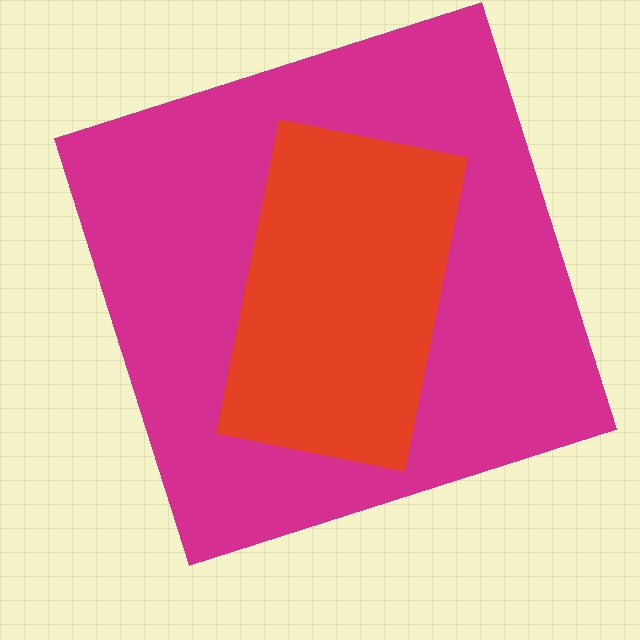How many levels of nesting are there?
2.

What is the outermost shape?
The magenta square.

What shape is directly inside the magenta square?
The red rectangle.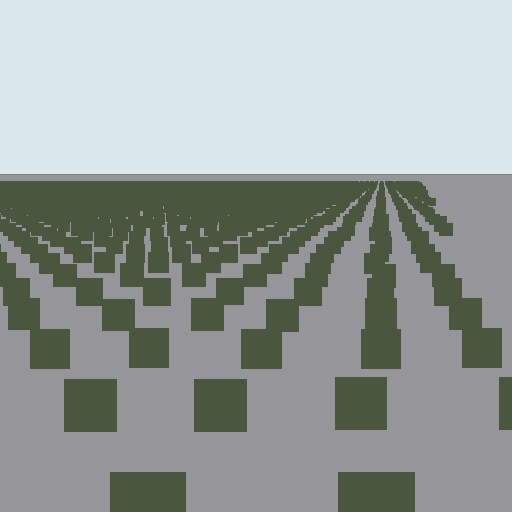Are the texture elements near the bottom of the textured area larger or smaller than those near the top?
Larger. Near the bottom, elements are closer to the viewer and appear at a bigger on-screen size.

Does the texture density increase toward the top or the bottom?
Density increases toward the top.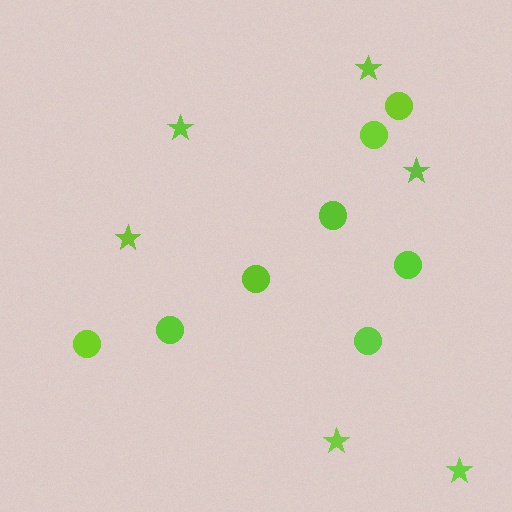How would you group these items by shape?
There are 2 groups: one group of circles (8) and one group of stars (6).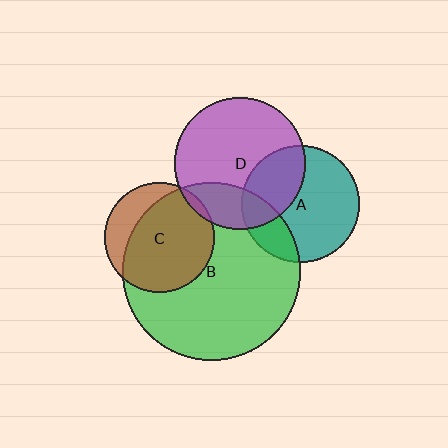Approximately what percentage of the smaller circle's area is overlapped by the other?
Approximately 5%.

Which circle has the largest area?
Circle B (green).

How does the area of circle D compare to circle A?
Approximately 1.3 times.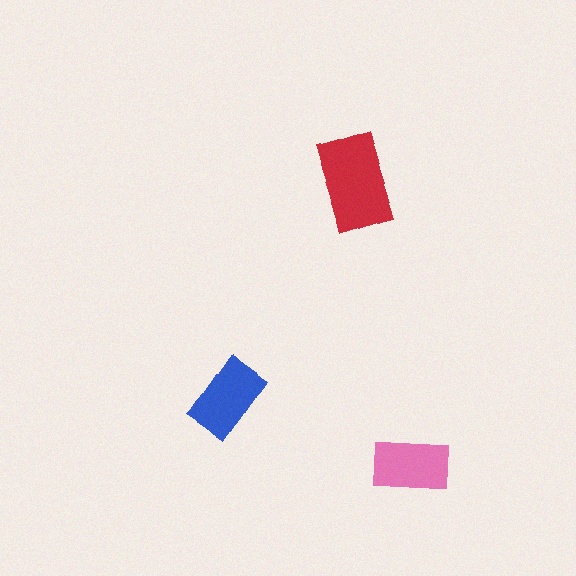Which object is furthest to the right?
The pink rectangle is rightmost.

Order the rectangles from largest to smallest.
the red one, the blue one, the pink one.